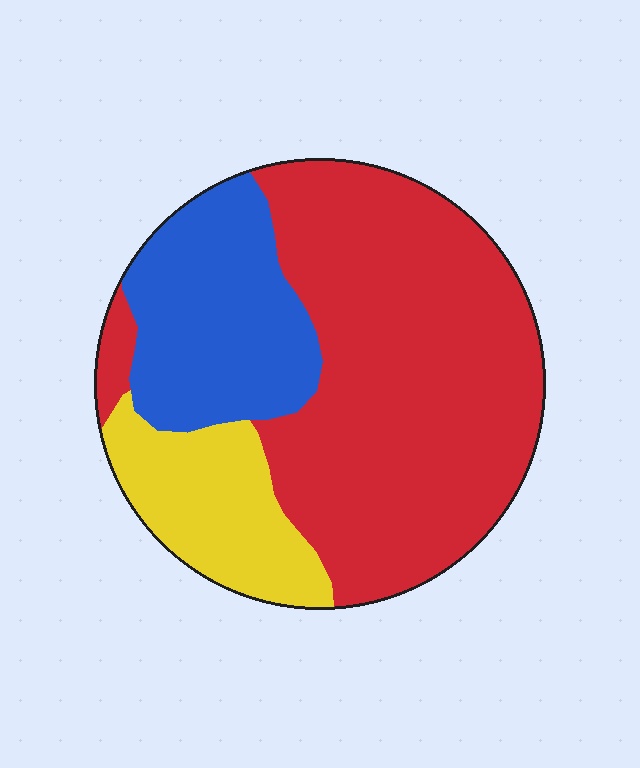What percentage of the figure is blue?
Blue takes up about one quarter (1/4) of the figure.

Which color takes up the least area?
Yellow, at roughly 15%.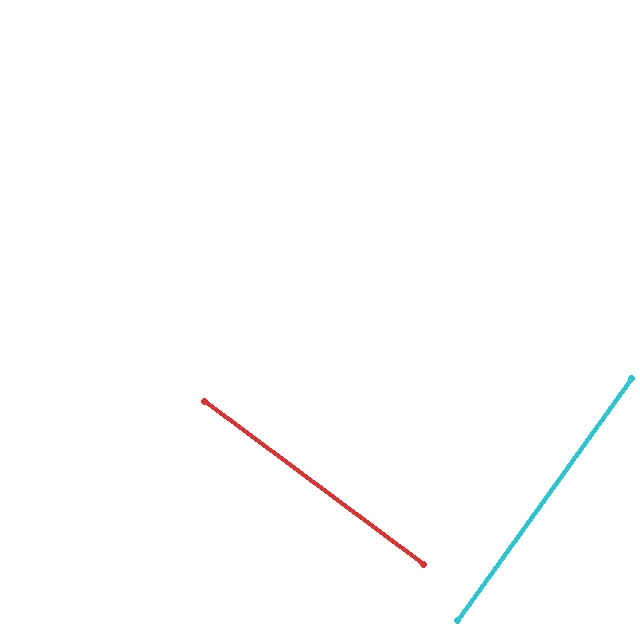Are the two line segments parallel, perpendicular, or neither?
Perpendicular — they meet at approximately 89°.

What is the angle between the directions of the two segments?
Approximately 89 degrees.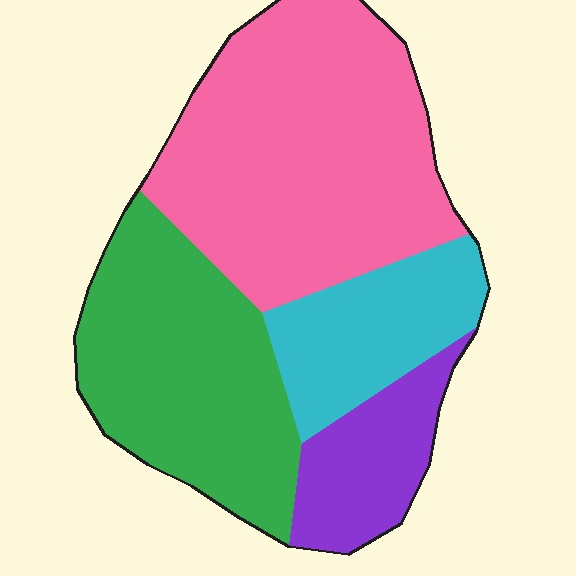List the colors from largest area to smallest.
From largest to smallest: pink, green, cyan, purple.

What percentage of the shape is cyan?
Cyan covers about 15% of the shape.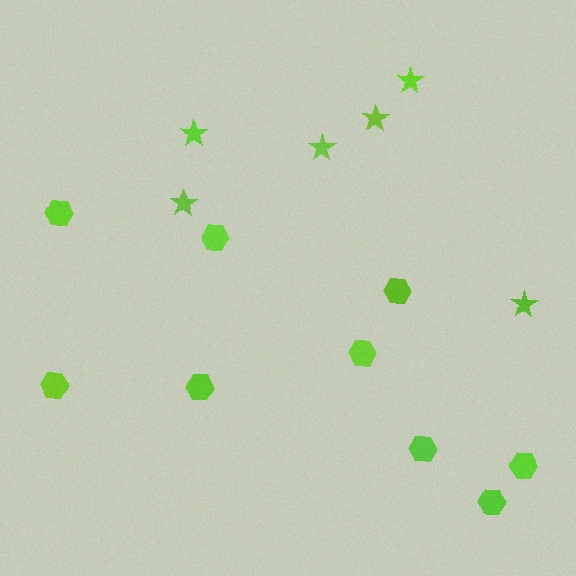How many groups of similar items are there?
There are 2 groups: one group of hexagons (9) and one group of stars (6).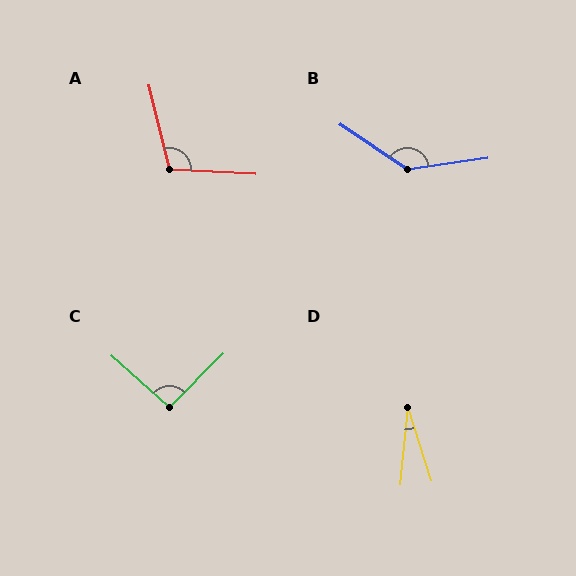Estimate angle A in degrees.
Approximately 107 degrees.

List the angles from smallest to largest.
D (24°), C (93°), A (107°), B (138°).